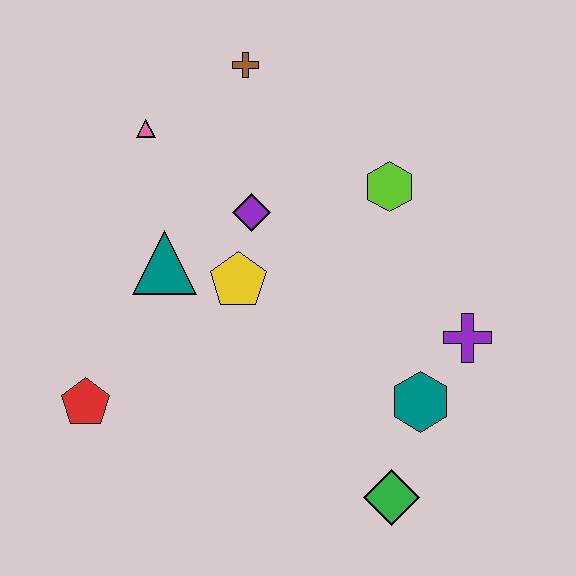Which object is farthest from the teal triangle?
The green diamond is farthest from the teal triangle.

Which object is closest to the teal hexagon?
The purple cross is closest to the teal hexagon.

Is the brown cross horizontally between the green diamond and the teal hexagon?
No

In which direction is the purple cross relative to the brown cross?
The purple cross is below the brown cross.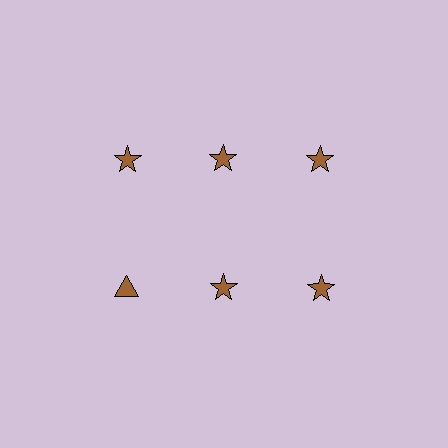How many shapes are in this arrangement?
There are 6 shapes arranged in a grid pattern.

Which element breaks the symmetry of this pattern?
The brown triangle in the second row, leftmost column breaks the symmetry. All other shapes are brown stars.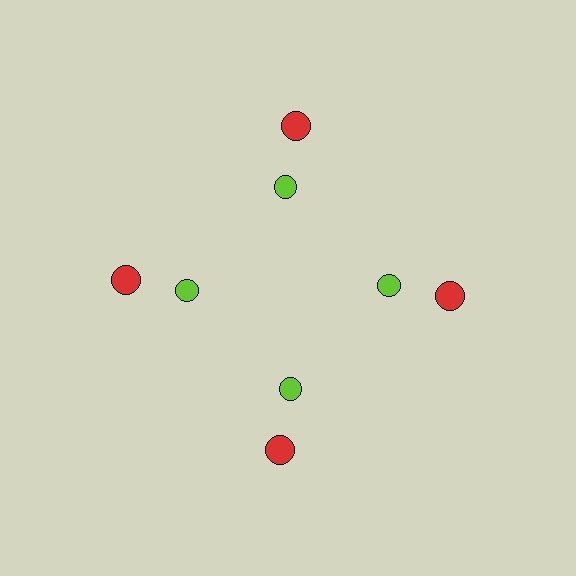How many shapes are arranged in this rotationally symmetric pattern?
There are 8 shapes, arranged in 4 groups of 2.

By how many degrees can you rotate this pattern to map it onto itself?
The pattern maps onto itself every 90 degrees of rotation.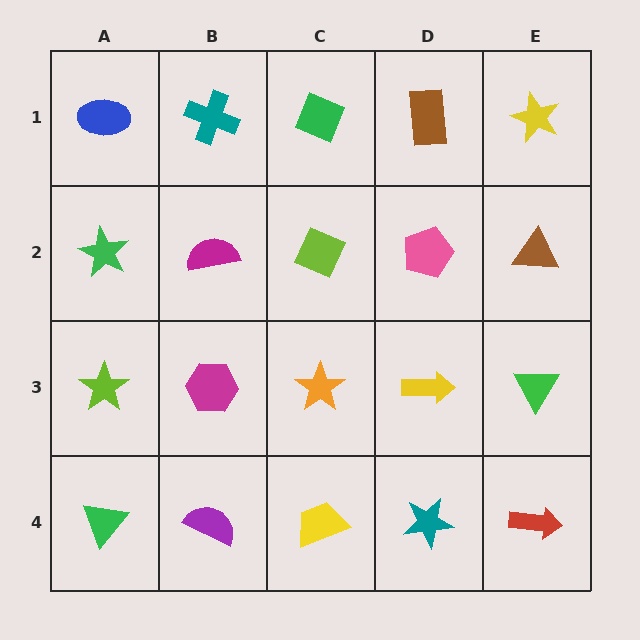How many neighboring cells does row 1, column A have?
2.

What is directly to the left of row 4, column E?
A teal star.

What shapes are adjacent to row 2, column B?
A teal cross (row 1, column B), a magenta hexagon (row 3, column B), a green star (row 2, column A), a lime diamond (row 2, column C).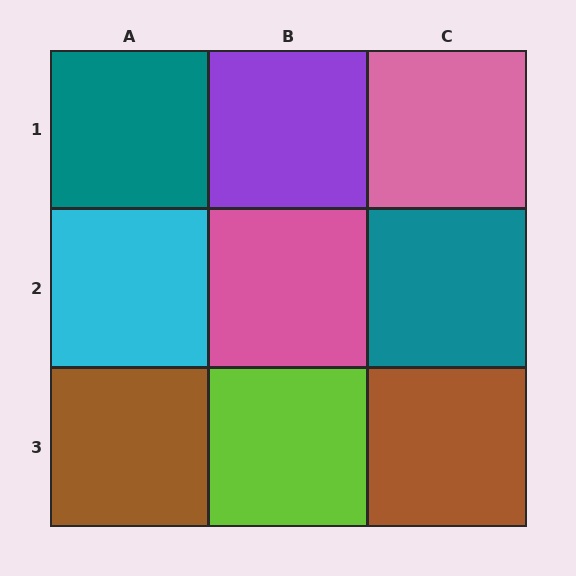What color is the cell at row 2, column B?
Pink.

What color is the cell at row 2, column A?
Cyan.